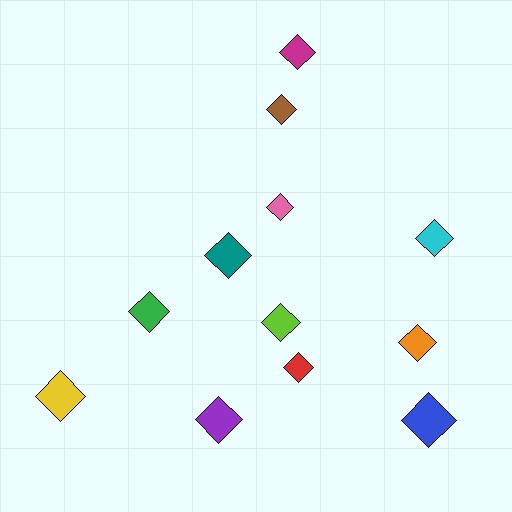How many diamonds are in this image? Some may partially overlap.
There are 12 diamonds.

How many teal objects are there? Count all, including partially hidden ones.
There is 1 teal object.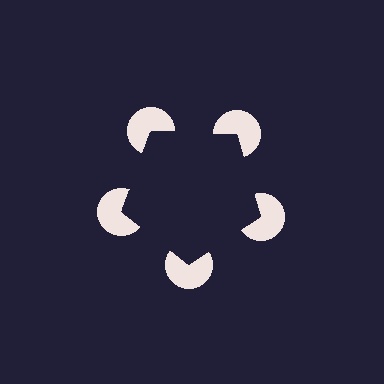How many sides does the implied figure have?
5 sides.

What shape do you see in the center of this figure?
An illusory pentagon — its edges are inferred from the aligned wedge cuts in the pac-man discs, not physically drawn.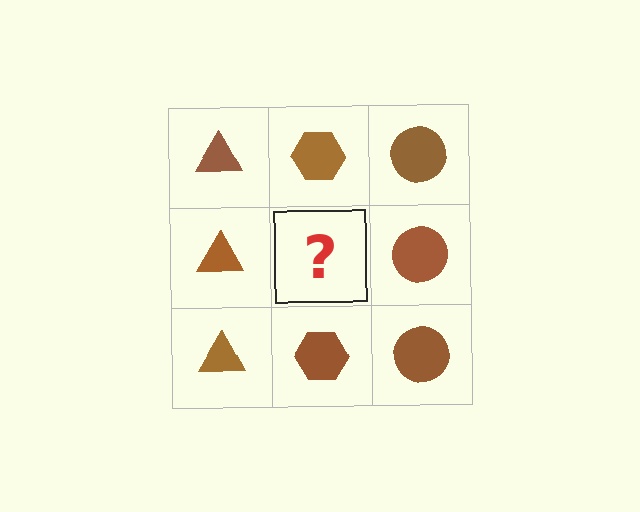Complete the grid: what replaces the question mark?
The question mark should be replaced with a brown hexagon.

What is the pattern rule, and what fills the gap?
The rule is that each column has a consistent shape. The gap should be filled with a brown hexagon.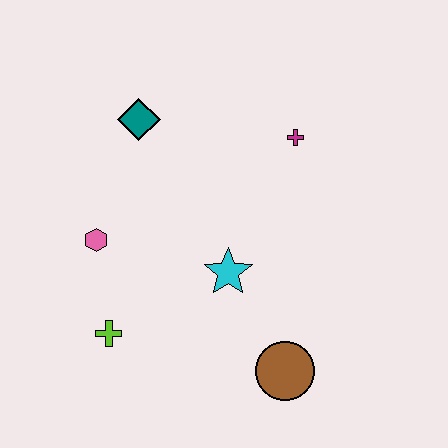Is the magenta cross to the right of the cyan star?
Yes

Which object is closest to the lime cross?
The pink hexagon is closest to the lime cross.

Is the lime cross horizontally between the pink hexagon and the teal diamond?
Yes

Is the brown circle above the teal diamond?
No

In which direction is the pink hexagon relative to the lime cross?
The pink hexagon is above the lime cross.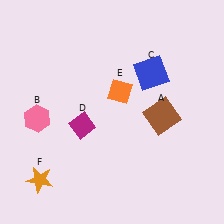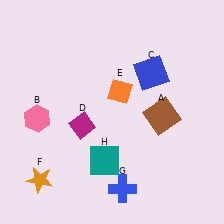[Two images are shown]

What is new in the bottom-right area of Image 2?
A blue cross (G) was added in the bottom-right area of Image 2.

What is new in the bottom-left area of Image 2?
A teal square (H) was added in the bottom-left area of Image 2.